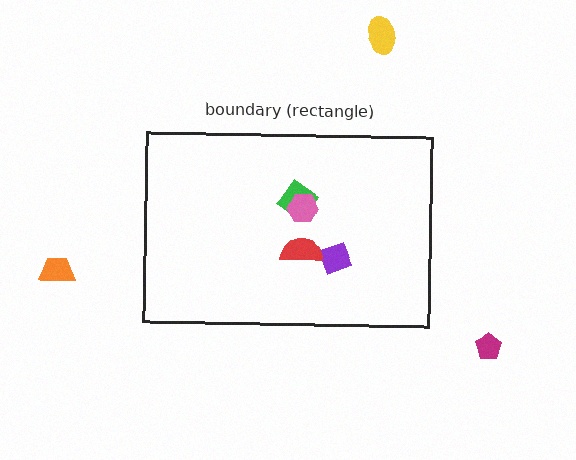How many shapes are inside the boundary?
4 inside, 3 outside.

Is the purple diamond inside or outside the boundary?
Inside.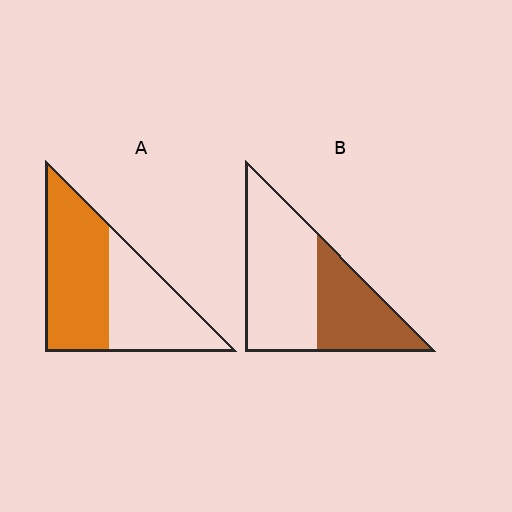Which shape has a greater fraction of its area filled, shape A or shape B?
Shape A.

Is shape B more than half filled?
No.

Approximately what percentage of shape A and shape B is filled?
A is approximately 55% and B is approximately 40%.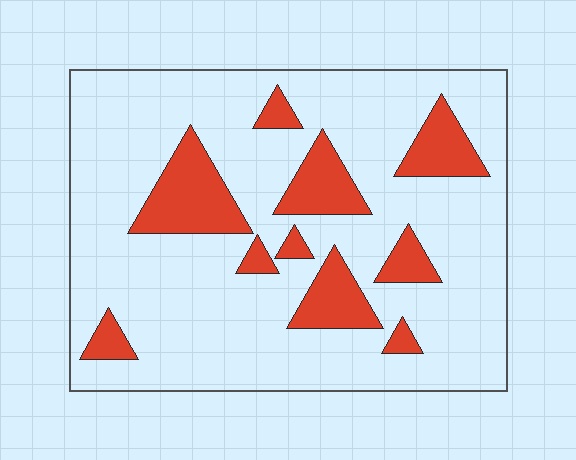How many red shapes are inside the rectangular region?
10.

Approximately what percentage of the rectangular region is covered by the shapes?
Approximately 20%.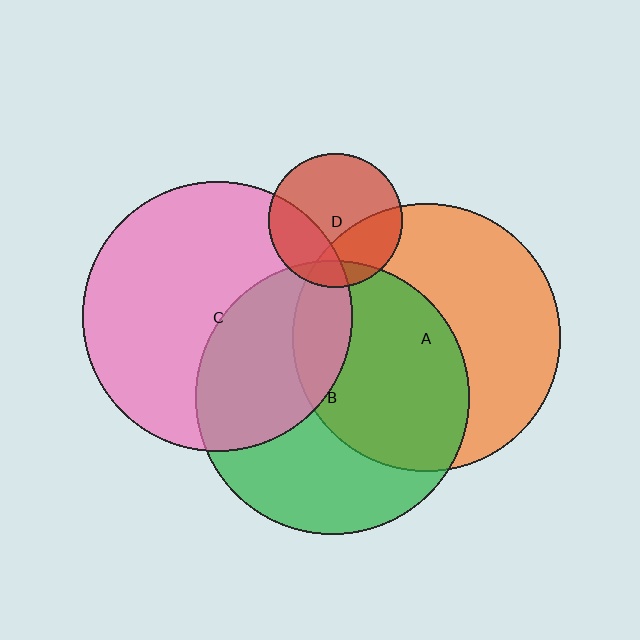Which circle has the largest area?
Circle B (green).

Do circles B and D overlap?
Yes.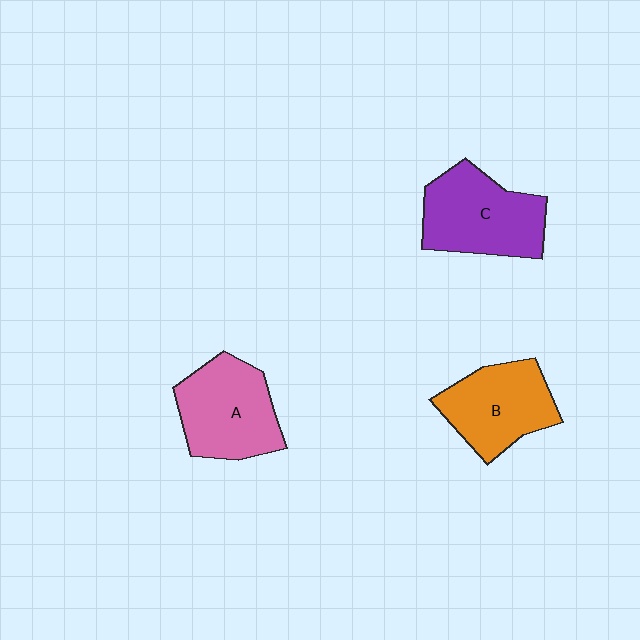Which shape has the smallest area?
Shape B (orange).